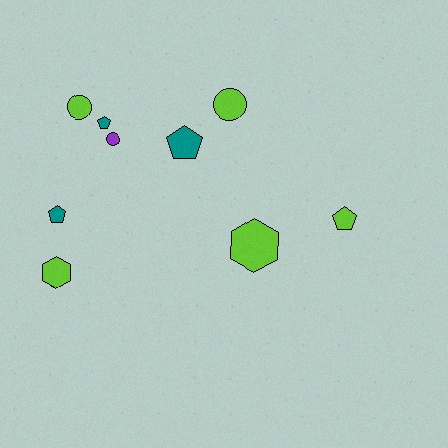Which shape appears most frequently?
Pentagon, with 4 objects.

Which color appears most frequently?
Lime, with 5 objects.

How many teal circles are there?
There are no teal circles.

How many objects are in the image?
There are 9 objects.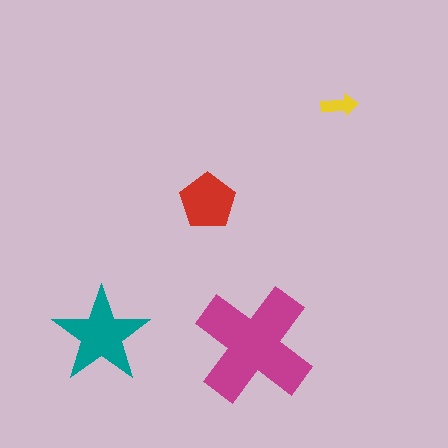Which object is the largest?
The magenta cross.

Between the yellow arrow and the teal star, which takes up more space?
The teal star.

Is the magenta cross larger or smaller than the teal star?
Larger.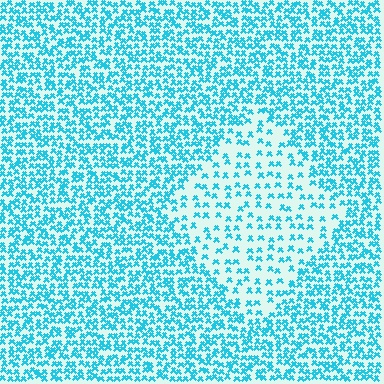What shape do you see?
I see a diamond.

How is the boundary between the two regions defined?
The boundary is defined by a change in element density (approximately 2.2x ratio). All elements are the same color, size, and shape.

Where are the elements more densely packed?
The elements are more densely packed outside the diamond boundary.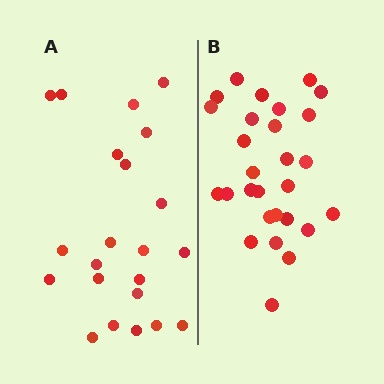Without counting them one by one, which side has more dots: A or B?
Region B (the right region) has more dots.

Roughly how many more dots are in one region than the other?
Region B has about 6 more dots than region A.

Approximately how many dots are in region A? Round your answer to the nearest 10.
About 20 dots. (The exact count is 22, which rounds to 20.)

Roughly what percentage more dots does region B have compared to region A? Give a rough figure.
About 25% more.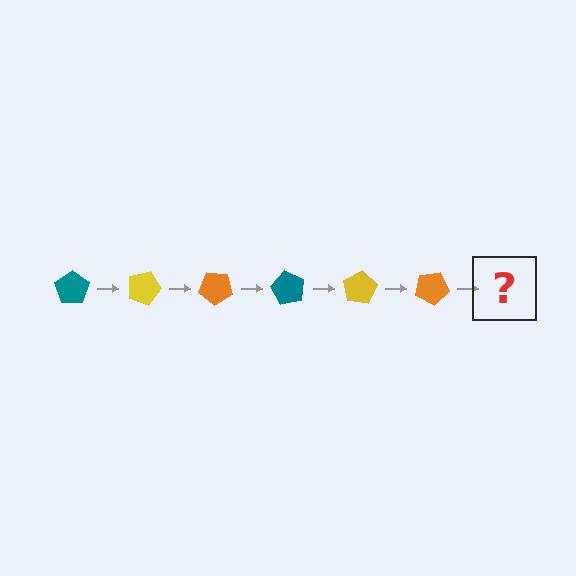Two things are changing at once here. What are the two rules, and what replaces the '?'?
The two rules are that it rotates 20 degrees each step and the color cycles through teal, yellow, and orange. The '?' should be a teal pentagon, rotated 120 degrees from the start.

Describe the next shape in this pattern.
It should be a teal pentagon, rotated 120 degrees from the start.